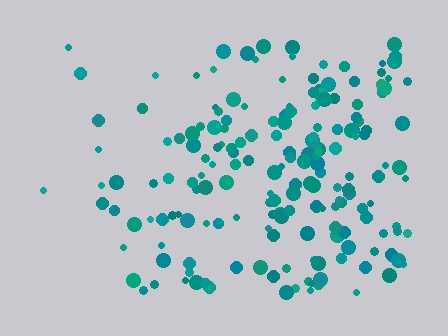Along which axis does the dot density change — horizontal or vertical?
Horizontal.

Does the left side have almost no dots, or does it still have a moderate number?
Still a moderate number, just noticeably fewer than the right.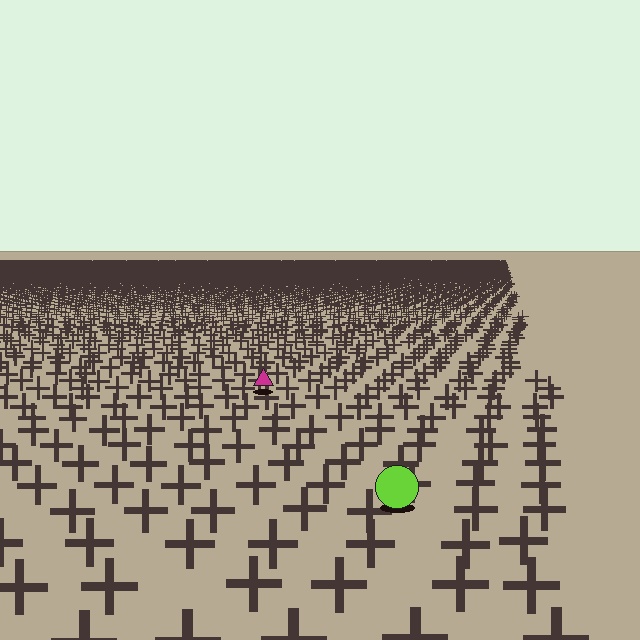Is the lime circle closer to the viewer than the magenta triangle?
Yes. The lime circle is closer — you can tell from the texture gradient: the ground texture is coarser near it.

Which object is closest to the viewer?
The lime circle is closest. The texture marks near it are larger and more spread out.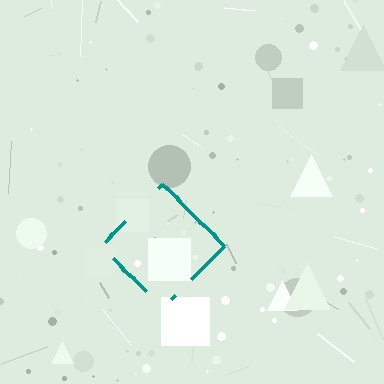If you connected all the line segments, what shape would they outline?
They would outline a diamond.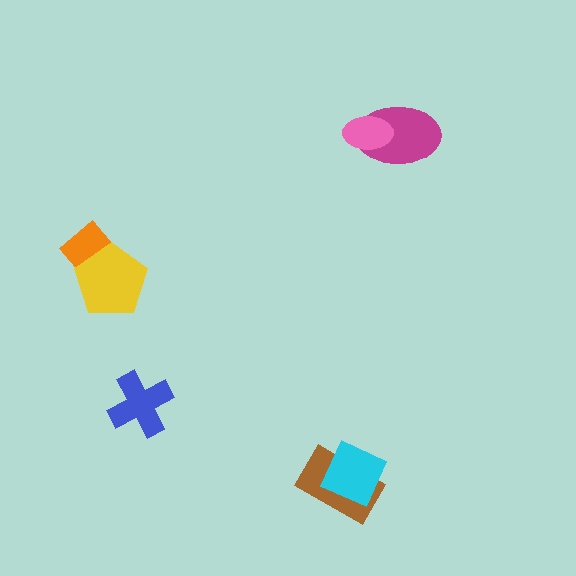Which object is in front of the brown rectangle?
The cyan diamond is in front of the brown rectangle.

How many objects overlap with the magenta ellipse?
1 object overlaps with the magenta ellipse.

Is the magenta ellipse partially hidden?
Yes, it is partially covered by another shape.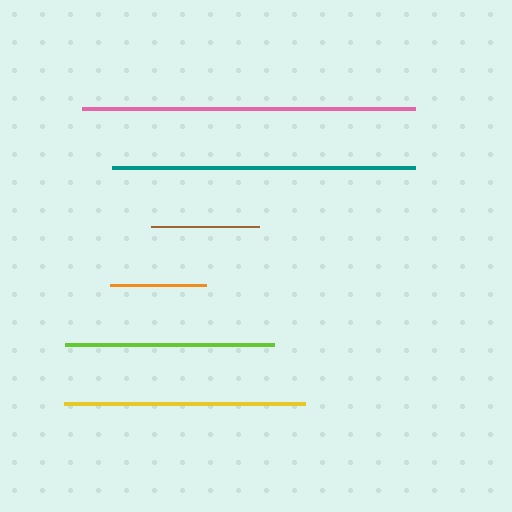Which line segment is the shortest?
The orange line is the shortest at approximately 95 pixels.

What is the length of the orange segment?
The orange segment is approximately 95 pixels long.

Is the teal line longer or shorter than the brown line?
The teal line is longer than the brown line.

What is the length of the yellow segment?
The yellow segment is approximately 241 pixels long.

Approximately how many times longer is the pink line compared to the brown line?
The pink line is approximately 3.1 times the length of the brown line.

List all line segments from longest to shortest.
From longest to shortest: pink, teal, yellow, lime, brown, orange.